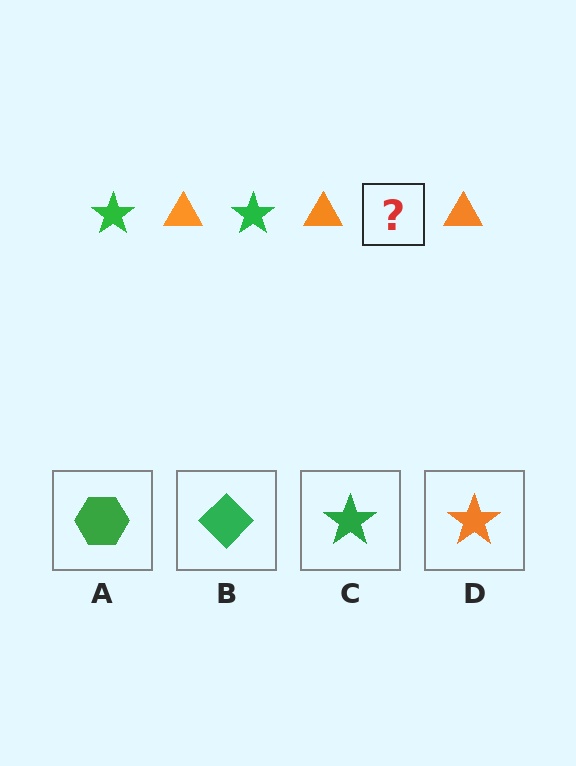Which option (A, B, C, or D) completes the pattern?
C.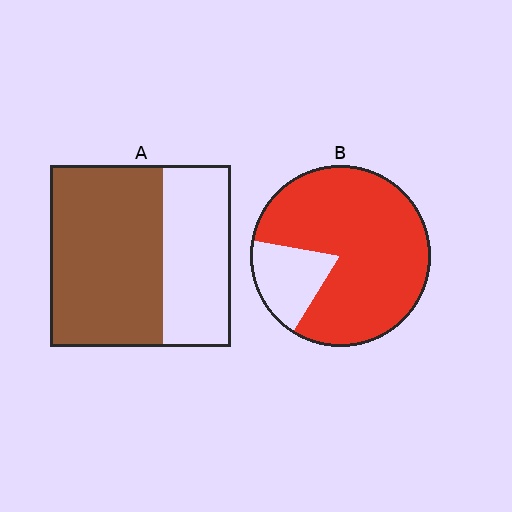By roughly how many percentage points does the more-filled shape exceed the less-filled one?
By roughly 20 percentage points (B over A).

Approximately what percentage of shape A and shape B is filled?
A is approximately 60% and B is approximately 80%.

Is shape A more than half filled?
Yes.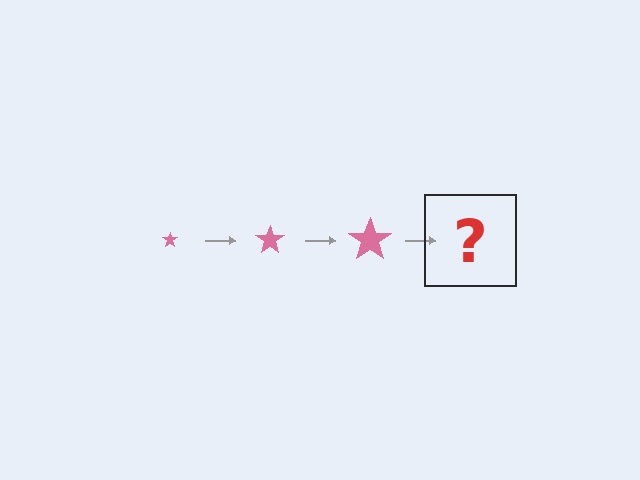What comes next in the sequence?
The next element should be a pink star, larger than the previous one.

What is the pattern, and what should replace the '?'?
The pattern is that the star gets progressively larger each step. The '?' should be a pink star, larger than the previous one.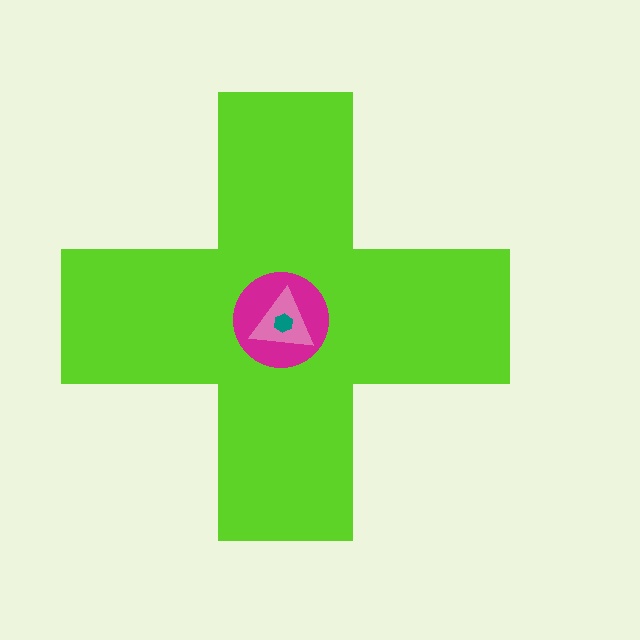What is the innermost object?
The teal hexagon.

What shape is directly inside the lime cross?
The magenta circle.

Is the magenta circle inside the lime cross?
Yes.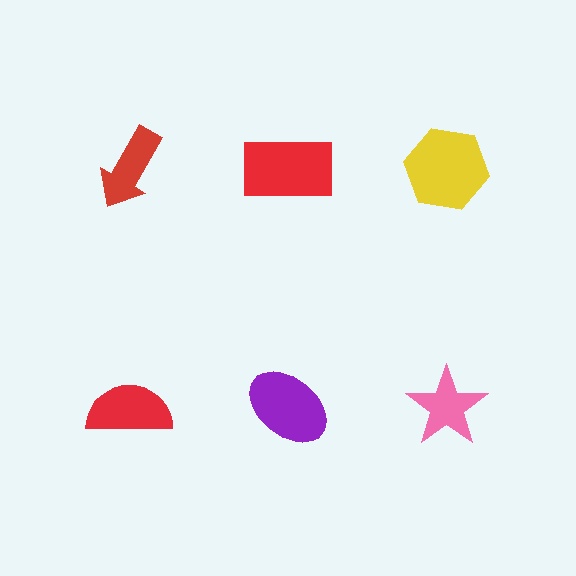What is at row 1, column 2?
A red rectangle.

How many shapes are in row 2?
3 shapes.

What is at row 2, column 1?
A red semicircle.